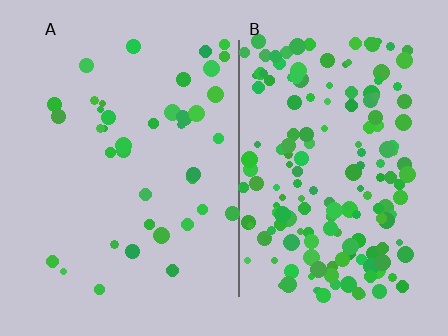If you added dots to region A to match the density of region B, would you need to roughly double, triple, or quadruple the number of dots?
Approximately quadruple.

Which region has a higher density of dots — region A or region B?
B (the right).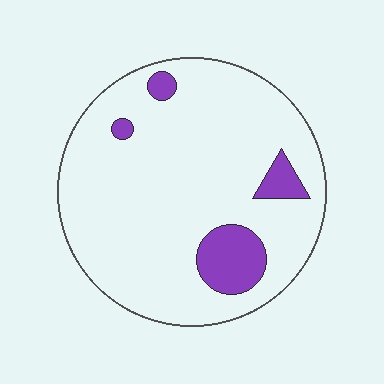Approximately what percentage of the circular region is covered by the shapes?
Approximately 10%.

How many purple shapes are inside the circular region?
4.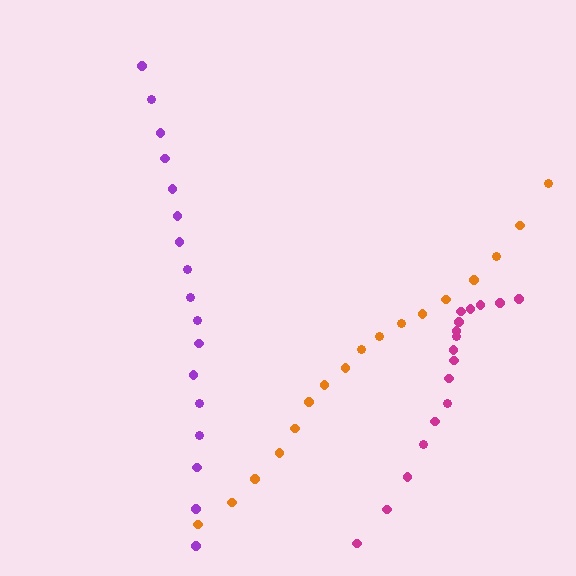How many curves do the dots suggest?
There are 3 distinct paths.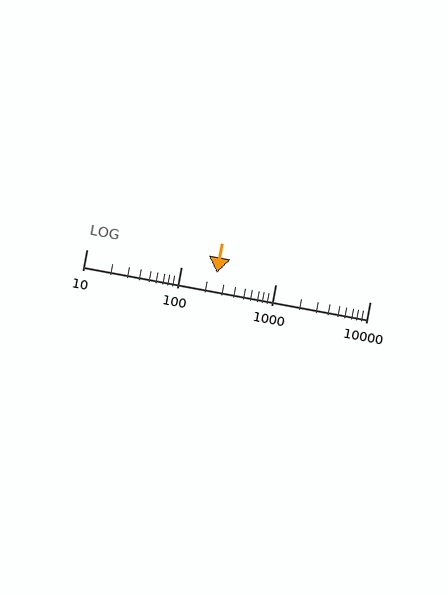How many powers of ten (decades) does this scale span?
The scale spans 3 decades, from 10 to 10000.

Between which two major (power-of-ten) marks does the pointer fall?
The pointer is between 100 and 1000.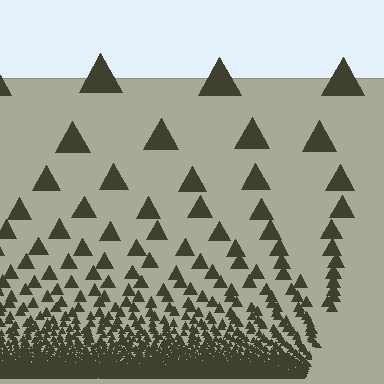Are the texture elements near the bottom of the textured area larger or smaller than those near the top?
Smaller. The gradient is inverted — elements near the bottom are smaller and denser.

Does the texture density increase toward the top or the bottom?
Density increases toward the bottom.